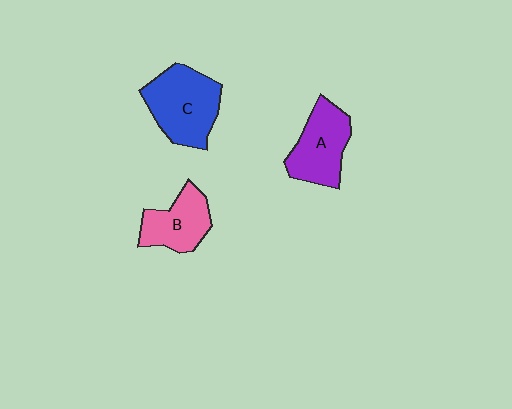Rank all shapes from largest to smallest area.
From largest to smallest: C (blue), A (purple), B (pink).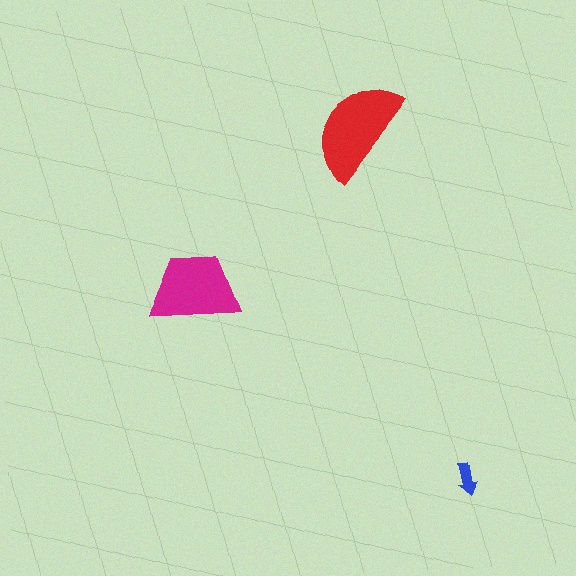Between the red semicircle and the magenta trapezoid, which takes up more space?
The red semicircle.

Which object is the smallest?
The blue arrow.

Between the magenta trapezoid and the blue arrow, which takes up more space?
The magenta trapezoid.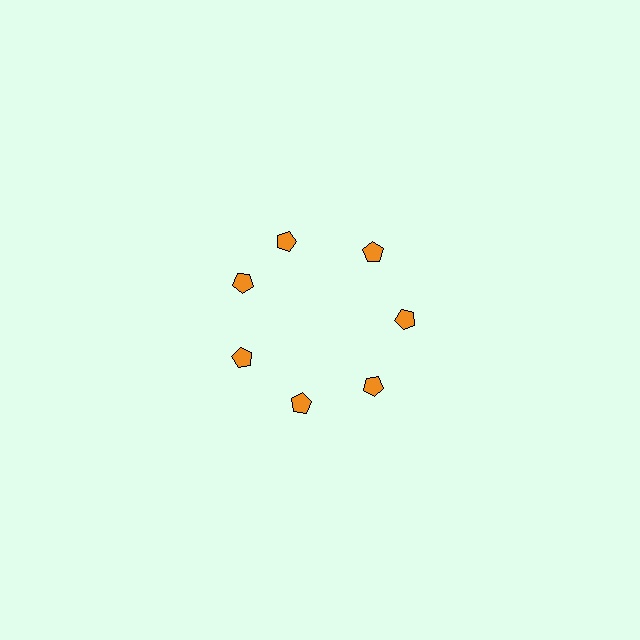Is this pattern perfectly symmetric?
No. The 7 orange pentagons are arranged in a ring, but one element near the 12 o'clock position is rotated out of alignment along the ring, breaking the 7-fold rotational symmetry.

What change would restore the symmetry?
The symmetry would be restored by rotating it back into even spacing with its neighbors so that all 7 pentagons sit at equal angles and equal distance from the center.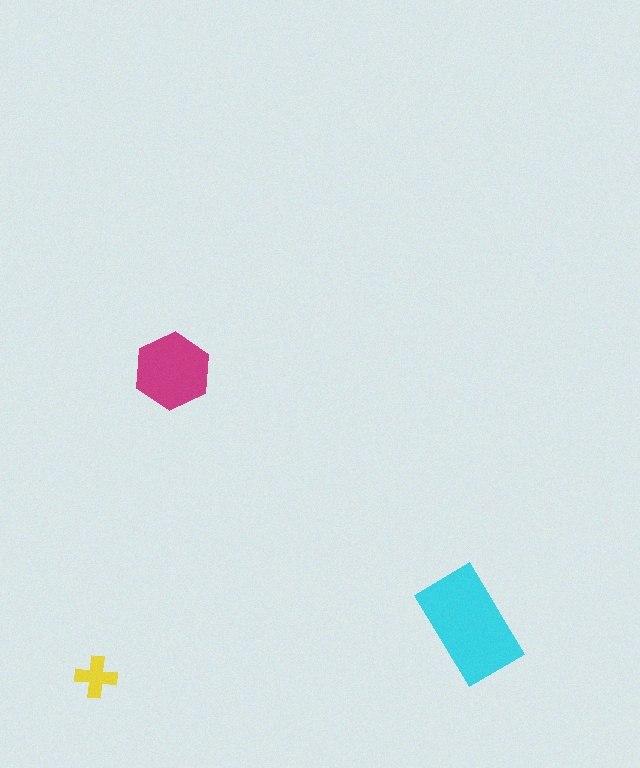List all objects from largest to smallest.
The cyan rectangle, the magenta hexagon, the yellow cross.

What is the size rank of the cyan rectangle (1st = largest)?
1st.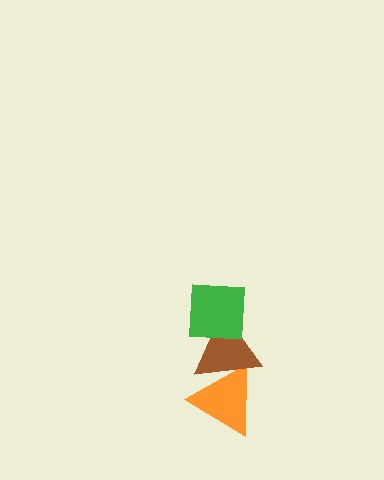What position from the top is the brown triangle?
The brown triangle is 2nd from the top.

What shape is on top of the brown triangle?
The green square is on top of the brown triangle.